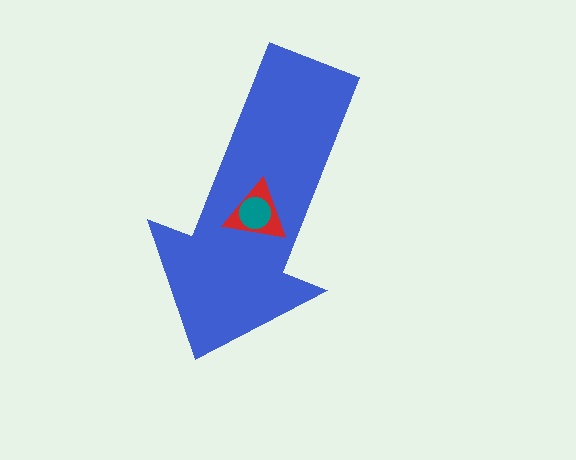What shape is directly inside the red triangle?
The teal circle.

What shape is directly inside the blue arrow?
The red triangle.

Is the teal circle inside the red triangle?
Yes.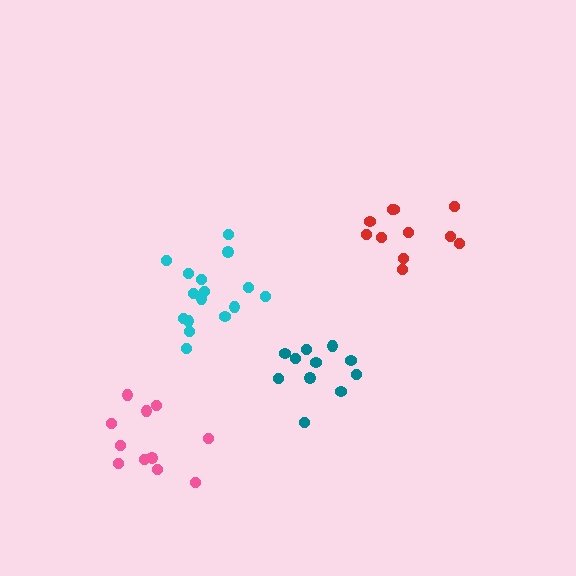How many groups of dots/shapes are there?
There are 4 groups.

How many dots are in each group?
Group 1: 11 dots, Group 2: 11 dots, Group 3: 16 dots, Group 4: 11 dots (49 total).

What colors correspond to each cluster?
The clusters are colored: red, teal, cyan, pink.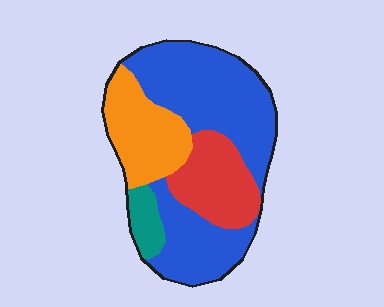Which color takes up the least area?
Teal, at roughly 5%.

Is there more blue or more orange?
Blue.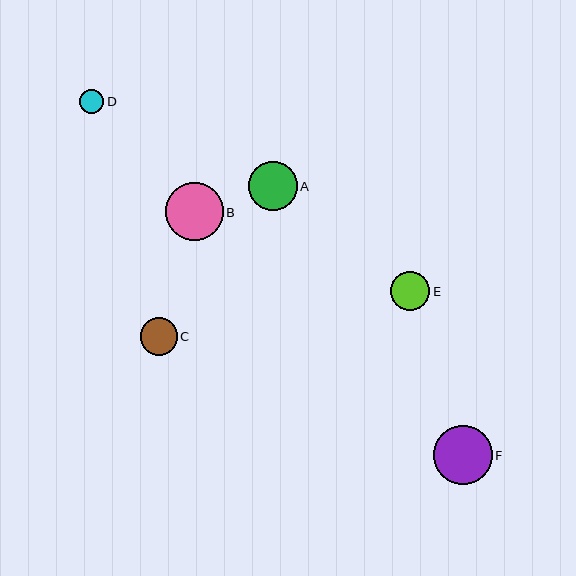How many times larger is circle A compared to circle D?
Circle A is approximately 2.0 times the size of circle D.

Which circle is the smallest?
Circle D is the smallest with a size of approximately 24 pixels.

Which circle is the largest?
Circle F is the largest with a size of approximately 59 pixels.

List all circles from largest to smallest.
From largest to smallest: F, B, A, E, C, D.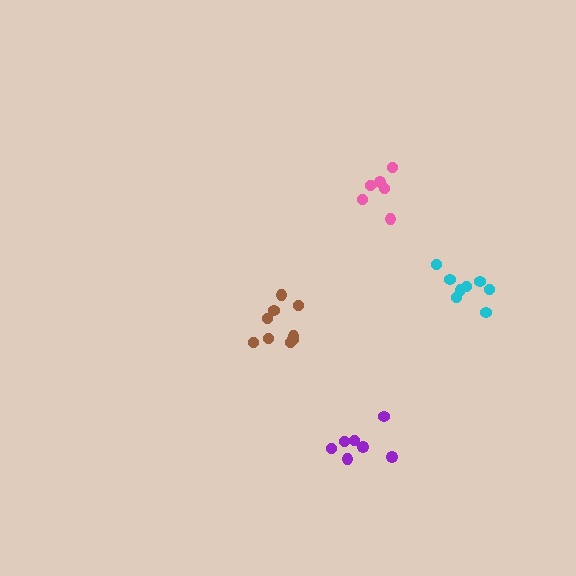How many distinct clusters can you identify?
There are 4 distinct clusters.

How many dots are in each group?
Group 1: 7 dots, Group 2: 9 dots, Group 3: 6 dots, Group 4: 8 dots (30 total).